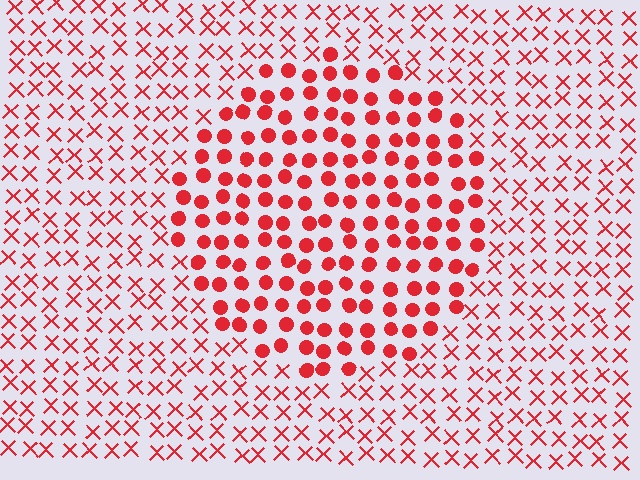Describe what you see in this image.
The image is filled with small red elements arranged in a uniform grid. A circle-shaped region contains circles, while the surrounding area contains X marks. The boundary is defined purely by the change in element shape.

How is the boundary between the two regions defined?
The boundary is defined by a change in element shape: circles inside vs. X marks outside. All elements share the same color and spacing.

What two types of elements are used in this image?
The image uses circles inside the circle region and X marks outside it.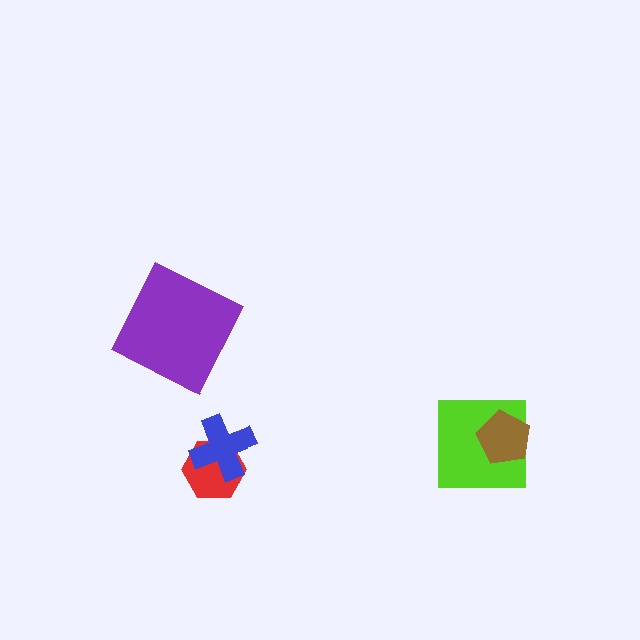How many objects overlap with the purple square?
0 objects overlap with the purple square.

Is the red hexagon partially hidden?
Yes, it is partially covered by another shape.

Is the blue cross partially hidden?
No, no other shape covers it.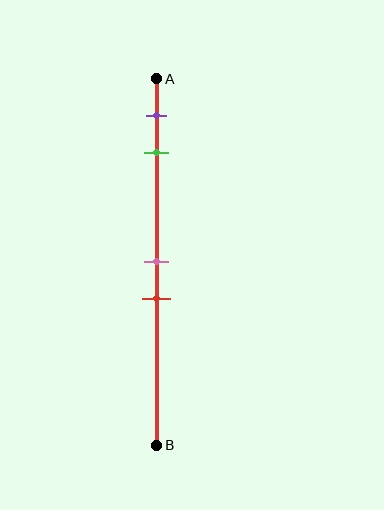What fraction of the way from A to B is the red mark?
The red mark is approximately 60% (0.6) of the way from A to B.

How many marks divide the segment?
There are 4 marks dividing the segment.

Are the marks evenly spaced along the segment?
No, the marks are not evenly spaced.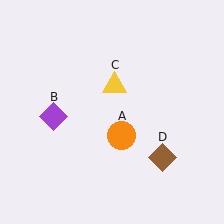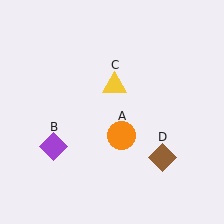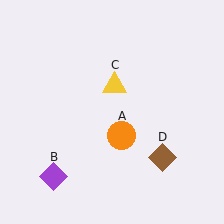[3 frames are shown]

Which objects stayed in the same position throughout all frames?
Orange circle (object A) and yellow triangle (object C) and brown diamond (object D) remained stationary.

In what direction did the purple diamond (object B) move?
The purple diamond (object B) moved down.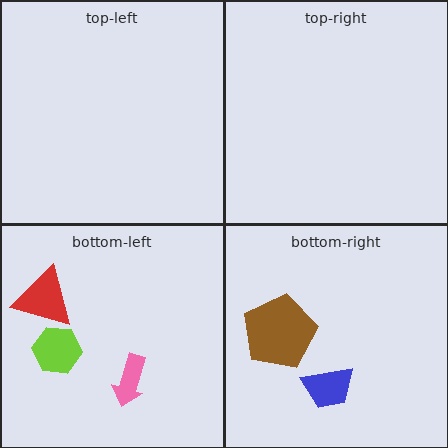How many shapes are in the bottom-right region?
2.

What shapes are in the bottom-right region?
The brown pentagon, the blue trapezoid.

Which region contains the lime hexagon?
The bottom-left region.